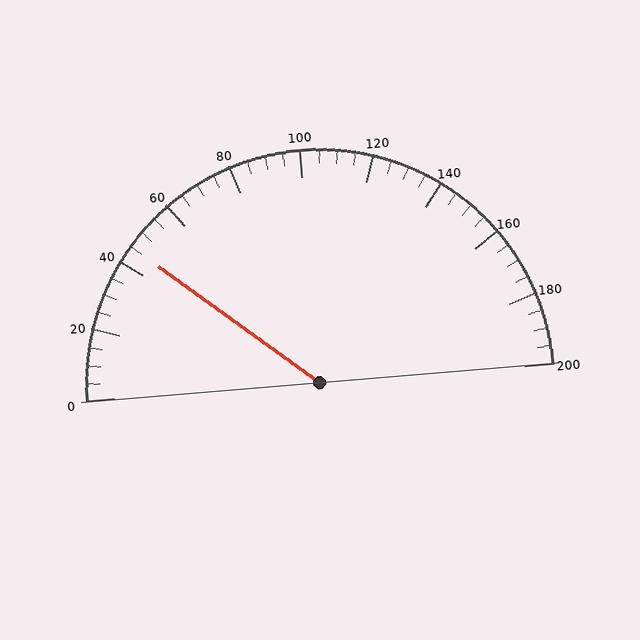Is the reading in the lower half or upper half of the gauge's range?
The reading is in the lower half of the range (0 to 200).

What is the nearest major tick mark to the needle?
The nearest major tick mark is 40.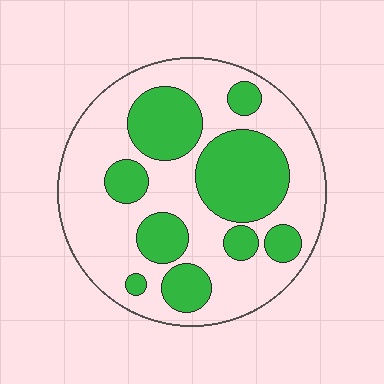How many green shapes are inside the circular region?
9.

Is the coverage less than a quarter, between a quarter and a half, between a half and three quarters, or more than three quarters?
Between a quarter and a half.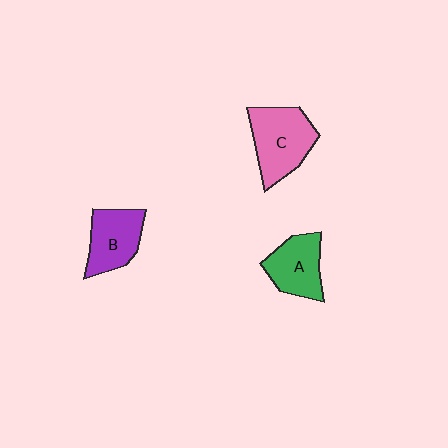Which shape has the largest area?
Shape C (pink).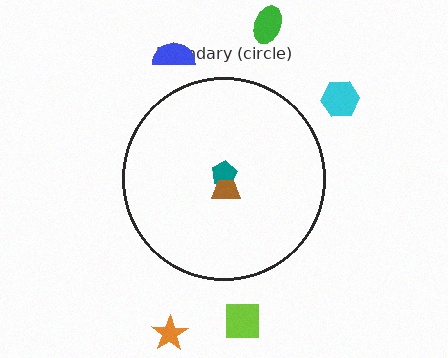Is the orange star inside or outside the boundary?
Outside.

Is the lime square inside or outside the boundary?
Outside.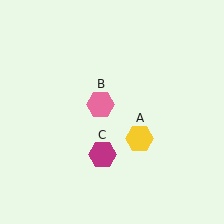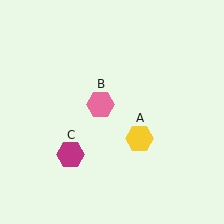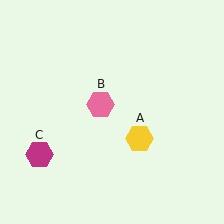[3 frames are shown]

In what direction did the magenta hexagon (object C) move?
The magenta hexagon (object C) moved left.